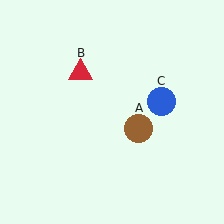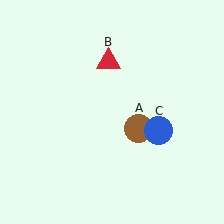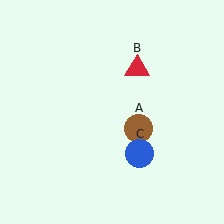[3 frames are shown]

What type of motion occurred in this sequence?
The red triangle (object B), blue circle (object C) rotated clockwise around the center of the scene.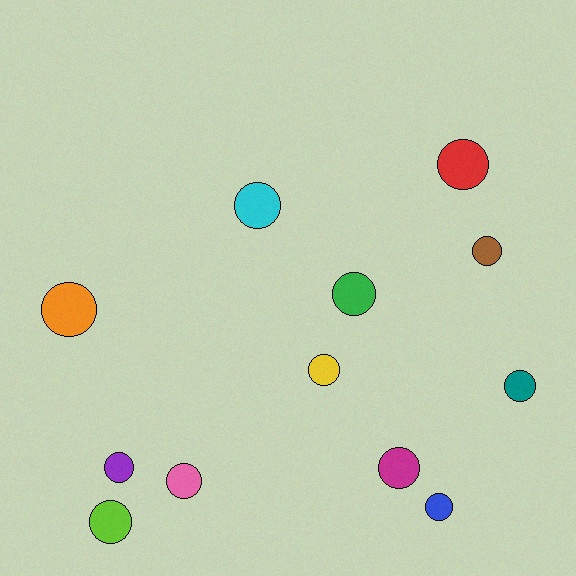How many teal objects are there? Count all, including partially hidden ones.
There is 1 teal object.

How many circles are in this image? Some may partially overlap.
There are 12 circles.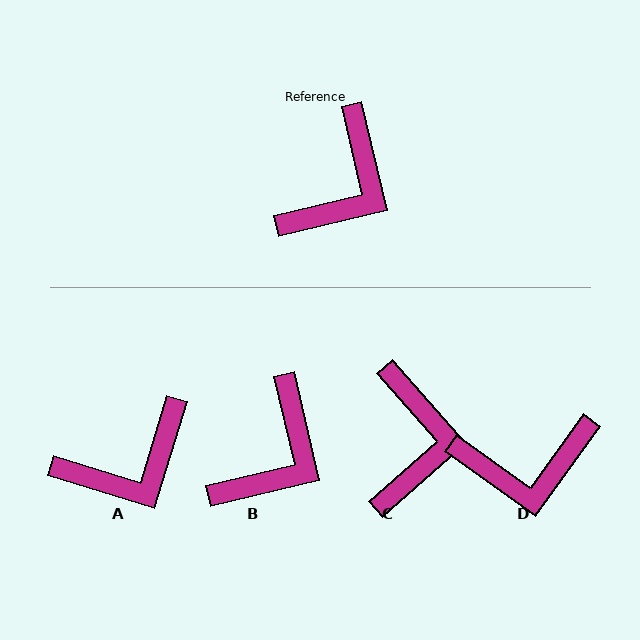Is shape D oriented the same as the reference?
No, it is off by about 49 degrees.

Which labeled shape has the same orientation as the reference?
B.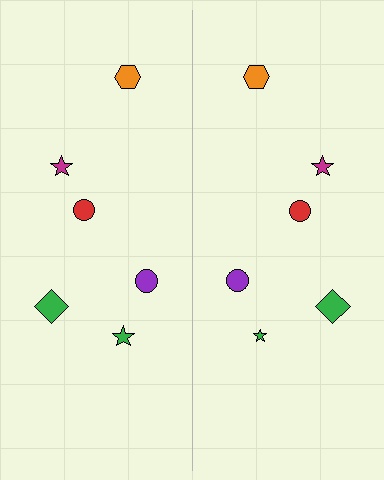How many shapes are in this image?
There are 12 shapes in this image.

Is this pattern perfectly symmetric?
No, the pattern is not perfectly symmetric. The green star on the right side has a different size than its mirror counterpart.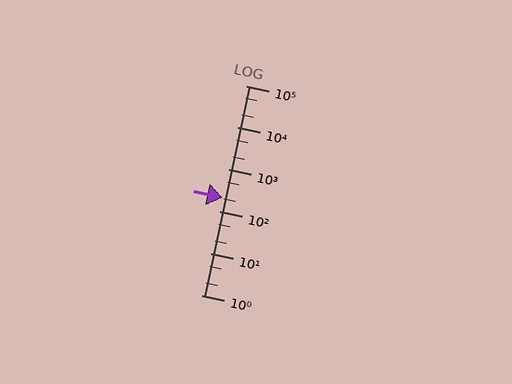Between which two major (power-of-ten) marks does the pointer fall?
The pointer is between 100 and 1000.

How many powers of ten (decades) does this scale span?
The scale spans 5 decades, from 1 to 100000.